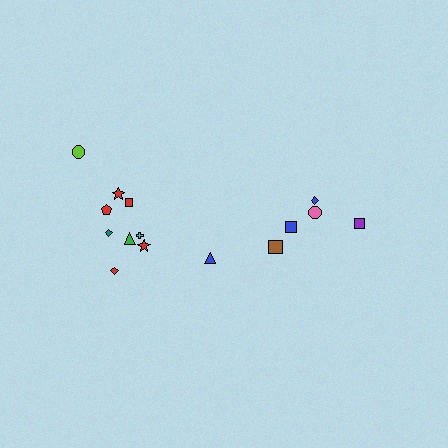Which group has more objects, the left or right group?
The left group.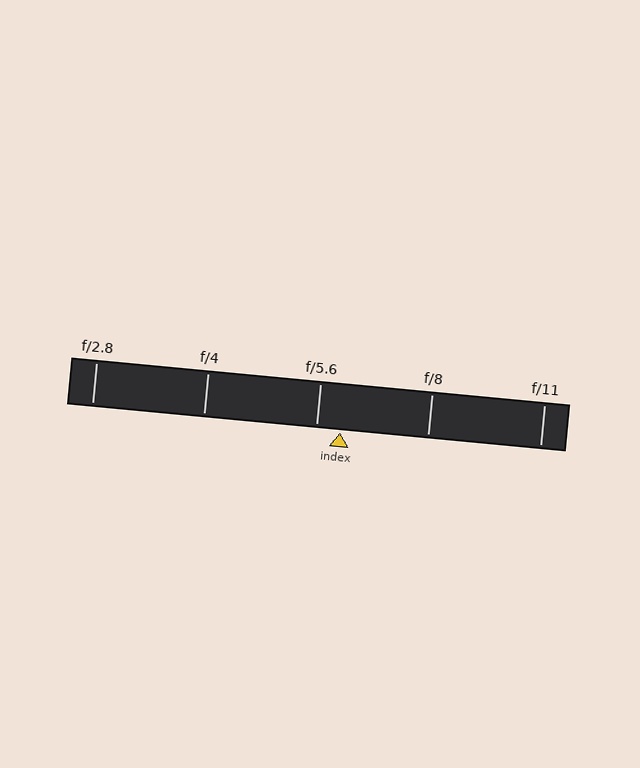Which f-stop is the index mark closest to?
The index mark is closest to f/5.6.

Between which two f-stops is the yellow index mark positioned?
The index mark is between f/5.6 and f/8.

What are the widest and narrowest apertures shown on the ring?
The widest aperture shown is f/2.8 and the narrowest is f/11.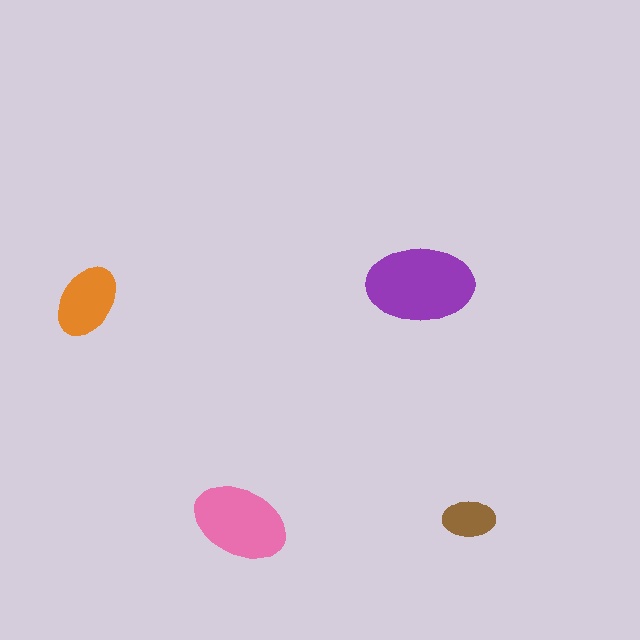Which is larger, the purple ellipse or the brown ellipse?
The purple one.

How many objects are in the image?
There are 4 objects in the image.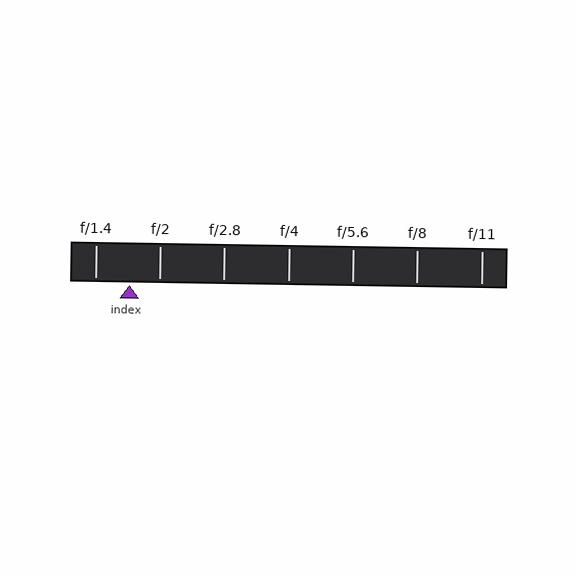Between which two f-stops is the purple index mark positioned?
The index mark is between f/1.4 and f/2.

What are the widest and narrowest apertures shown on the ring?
The widest aperture shown is f/1.4 and the narrowest is f/11.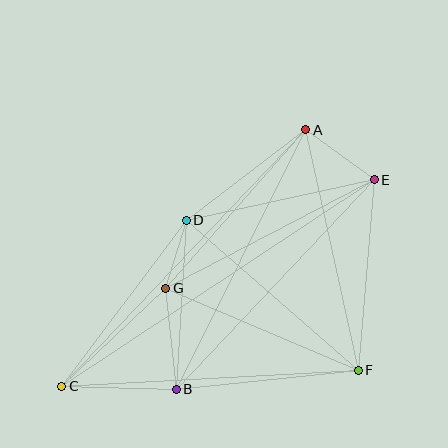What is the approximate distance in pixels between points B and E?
The distance between B and E is approximately 288 pixels.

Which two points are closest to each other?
Points D and G are closest to each other.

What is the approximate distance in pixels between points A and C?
The distance between A and C is approximately 354 pixels.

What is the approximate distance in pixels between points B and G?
The distance between B and G is approximately 102 pixels.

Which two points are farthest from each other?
Points C and E are farthest from each other.